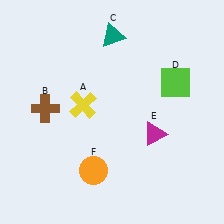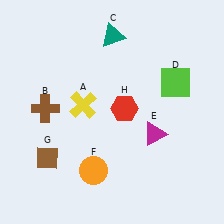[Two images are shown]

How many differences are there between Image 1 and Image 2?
There are 2 differences between the two images.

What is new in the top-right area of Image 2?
A red hexagon (H) was added in the top-right area of Image 2.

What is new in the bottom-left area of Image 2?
A brown diamond (G) was added in the bottom-left area of Image 2.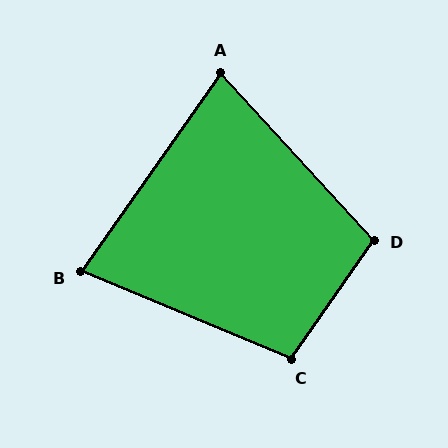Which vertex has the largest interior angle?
D, at approximately 103 degrees.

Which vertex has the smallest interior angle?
B, at approximately 77 degrees.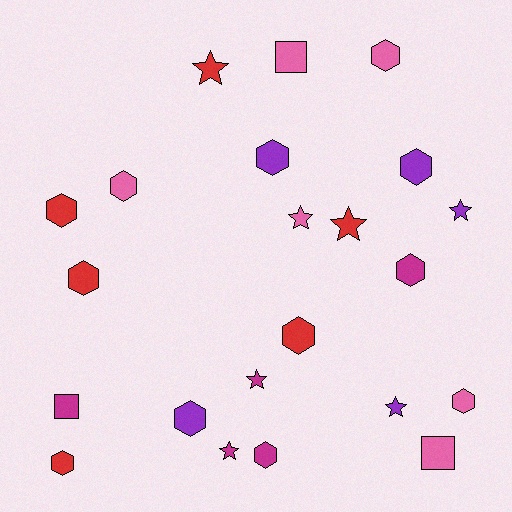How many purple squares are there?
There are no purple squares.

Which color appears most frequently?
Pink, with 6 objects.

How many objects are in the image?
There are 22 objects.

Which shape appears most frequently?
Hexagon, with 12 objects.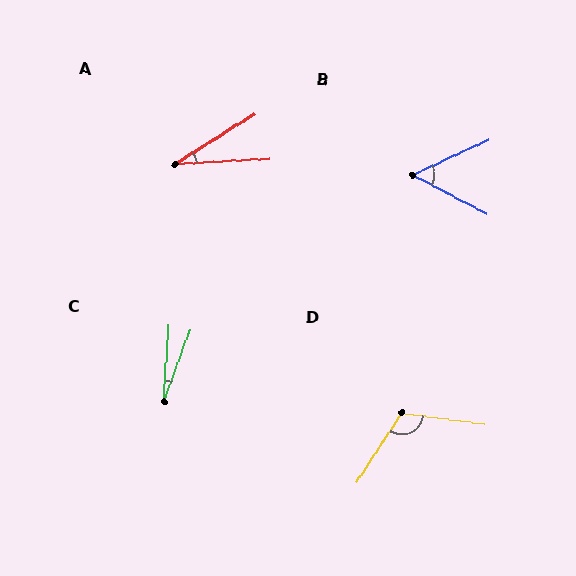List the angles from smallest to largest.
C (17°), A (29°), B (52°), D (115°).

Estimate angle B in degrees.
Approximately 52 degrees.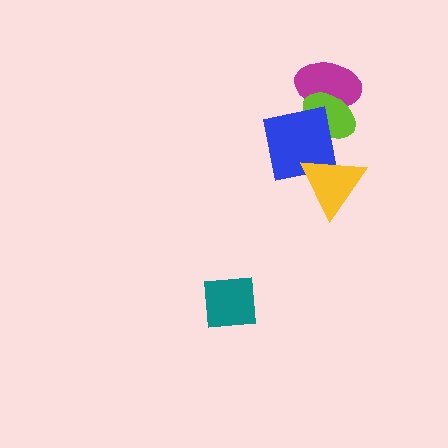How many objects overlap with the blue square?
3 objects overlap with the blue square.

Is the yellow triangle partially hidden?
No, no other shape covers it.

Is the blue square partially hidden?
Yes, it is partially covered by another shape.